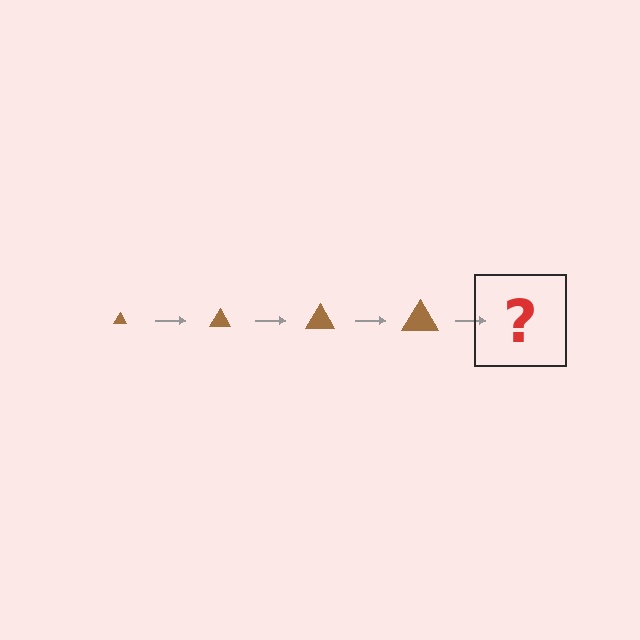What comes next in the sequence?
The next element should be a brown triangle, larger than the previous one.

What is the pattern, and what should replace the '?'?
The pattern is that the triangle gets progressively larger each step. The '?' should be a brown triangle, larger than the previous one.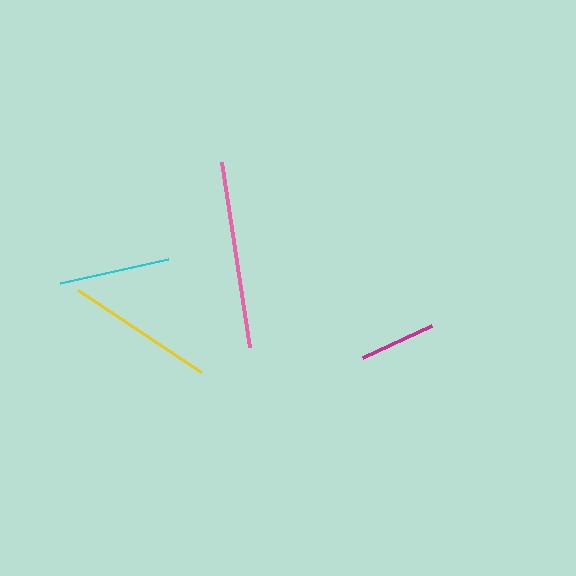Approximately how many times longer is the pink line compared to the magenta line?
The pink line is approximately 2.5 times the length of the magenta line.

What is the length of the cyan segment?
The cyan segment is approximately 111 pixels long.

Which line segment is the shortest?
The magenta line is the shortest at approximately 76 pixels.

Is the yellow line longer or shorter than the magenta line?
The yellow line is longer than the magenta line.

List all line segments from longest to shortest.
From longest to shortest: pink, yellow, cyan, magenta.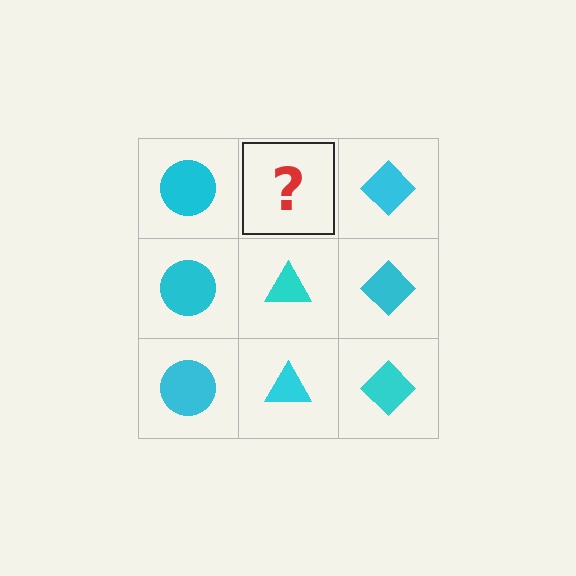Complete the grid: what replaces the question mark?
The question mark should be replaced with a cyan triangle.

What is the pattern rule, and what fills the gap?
The rule is that each column has a consistent shape. The gap should be filled with a cyan triangle.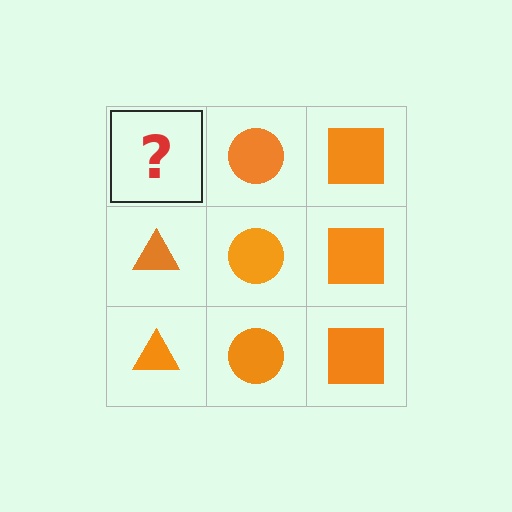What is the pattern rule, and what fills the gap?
The rule is that each column has a consistent shape. The gap should be filled with an orange triangle.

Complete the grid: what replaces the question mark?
The question mark should be replaced with an orange triangle.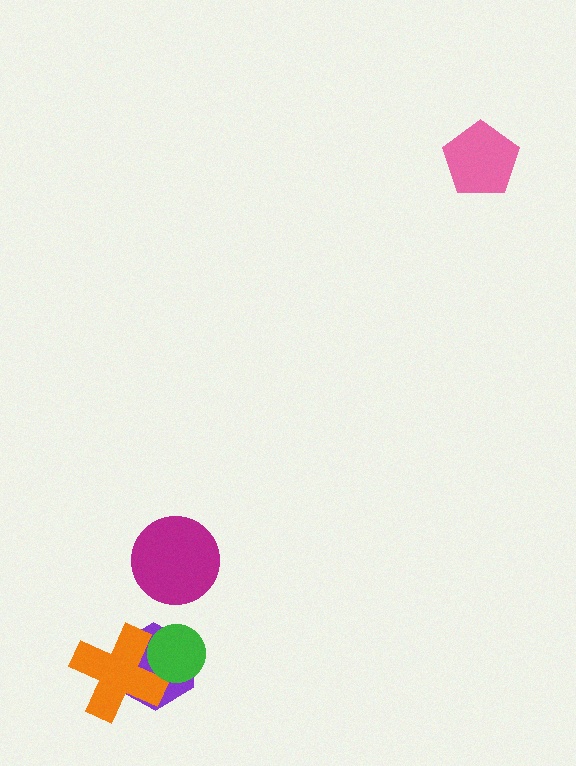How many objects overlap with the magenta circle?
0 objects overlap with the magenta circle.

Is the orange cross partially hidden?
Yes, it is partially covered by another shape.